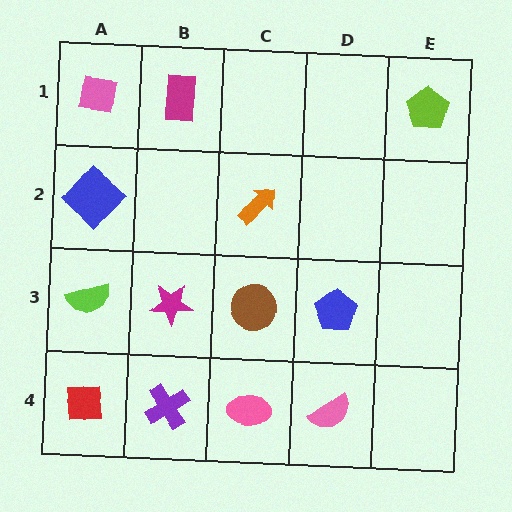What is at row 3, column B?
A magenta star.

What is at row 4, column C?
A pink ellipse.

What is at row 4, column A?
A red square.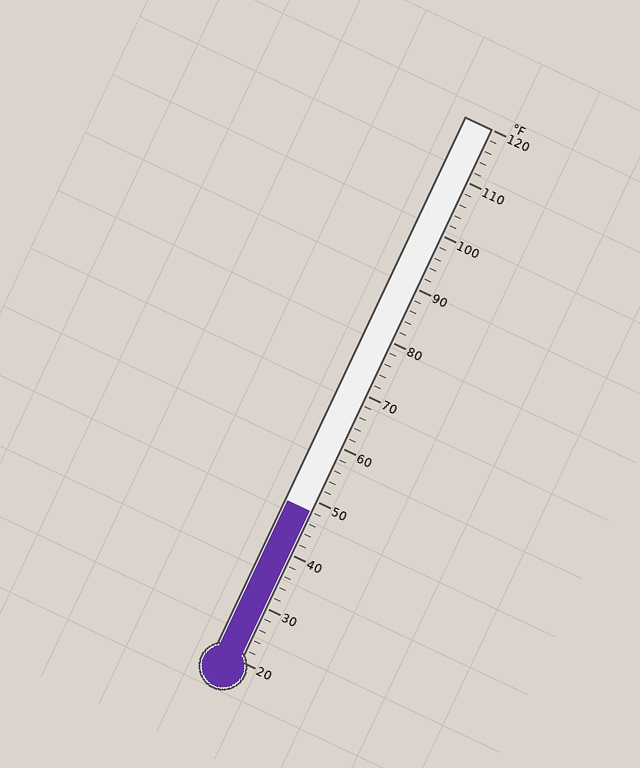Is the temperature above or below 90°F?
The temperature is below 90°F.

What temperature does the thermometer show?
The thermometer shows approximately 48°F.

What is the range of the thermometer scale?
The thermometer scale ranges from 20°F to 120°F.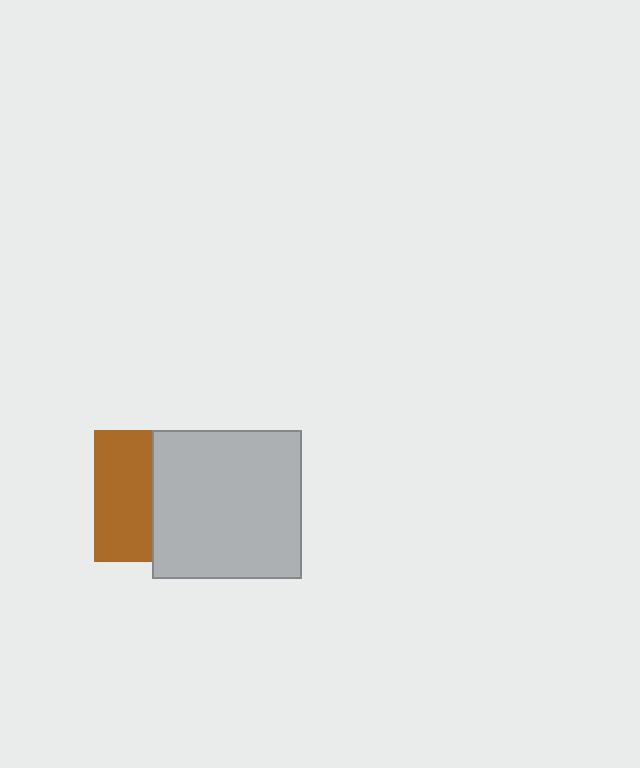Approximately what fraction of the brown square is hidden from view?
Roughly 57% of the brown square is hidden behind the light gray square.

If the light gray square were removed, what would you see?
You would see the complete brown square.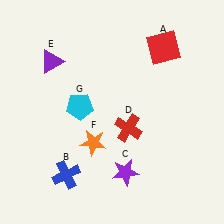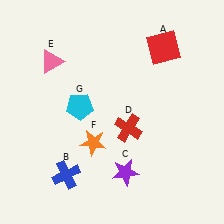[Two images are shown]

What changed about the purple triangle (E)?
In Image 1, E is purple. In Image 2, it changed to pink.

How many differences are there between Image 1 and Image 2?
There is 1 difference between the two images.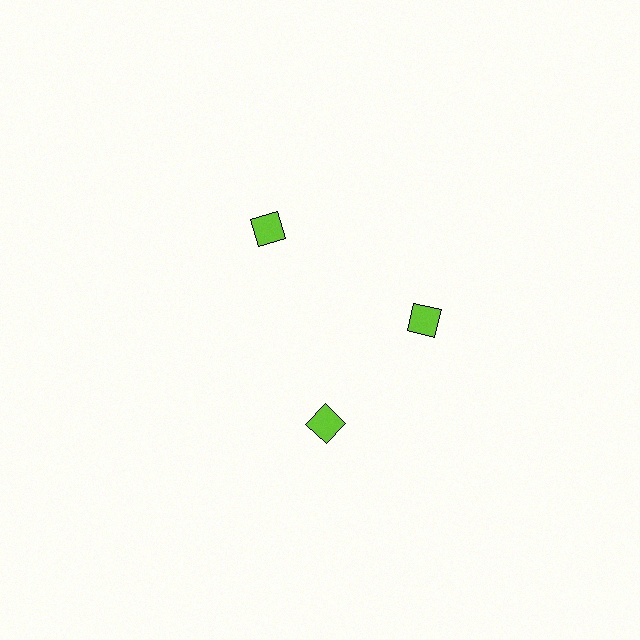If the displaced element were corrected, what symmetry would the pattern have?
It would have 3-fold rotational symmetry — the pattern would map onto itself every 120 degrees.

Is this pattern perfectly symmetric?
No. The 3 lime squares are arranged in a ring, but one element near the 7 o'clock position is rotated out of alignment along the ring, breaking the 3-fold rotational symmetry.